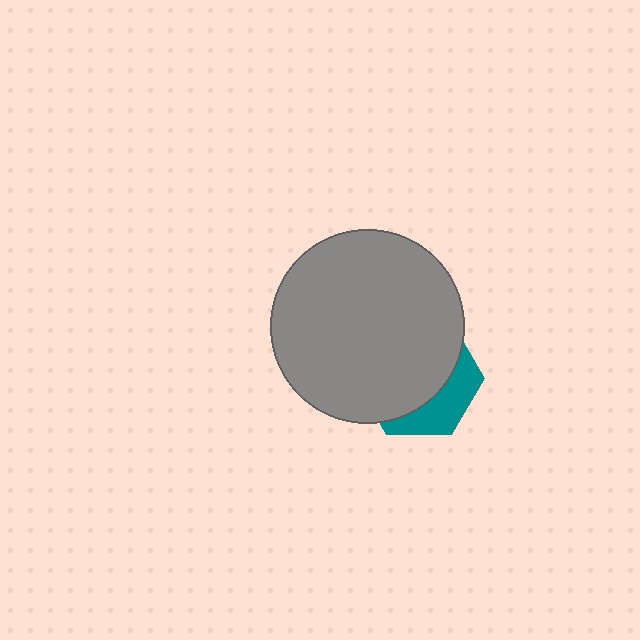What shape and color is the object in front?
The object in front is a gray circle.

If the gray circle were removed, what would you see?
You would see the complete teal hexagon.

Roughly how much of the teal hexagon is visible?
A small part of it is visible (roughly 31%).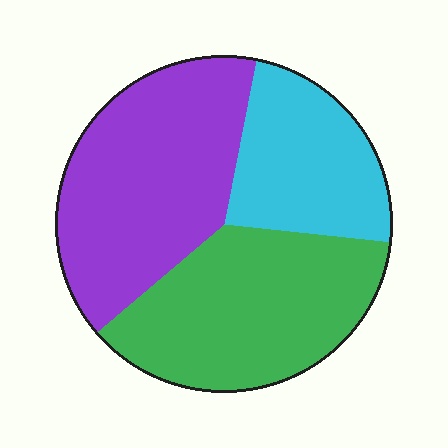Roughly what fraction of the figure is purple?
Purple covers about 40% of the figure.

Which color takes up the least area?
Cyan, at roughly 25%.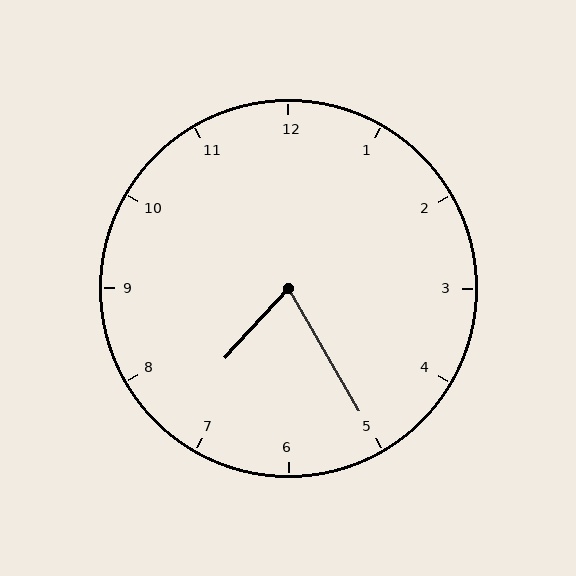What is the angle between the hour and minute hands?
Approximately 72 degrees.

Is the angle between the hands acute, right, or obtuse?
It is acute.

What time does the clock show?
7:25.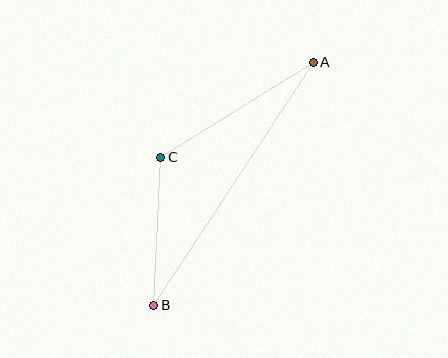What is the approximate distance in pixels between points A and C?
The distance between A and C is approximately 180 pixels.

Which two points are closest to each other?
Points B and C are closest to each other.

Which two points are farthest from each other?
Points A and B are farthest from each other.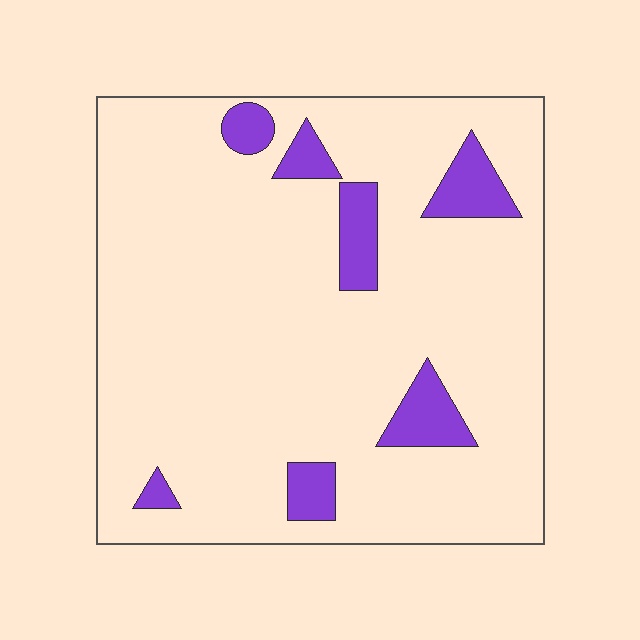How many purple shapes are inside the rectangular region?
7.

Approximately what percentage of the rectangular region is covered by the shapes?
Approximately 10%.